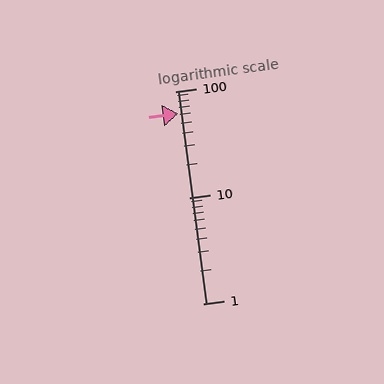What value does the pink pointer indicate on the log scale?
The pointer indicates approximately 62.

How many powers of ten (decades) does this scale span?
The scale spans 2 decades, from 1 to 100.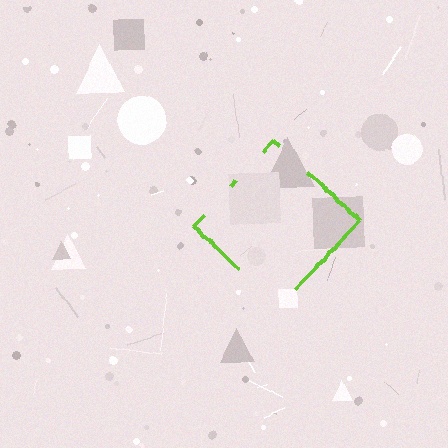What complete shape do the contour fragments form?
The contour fragments form a diamond.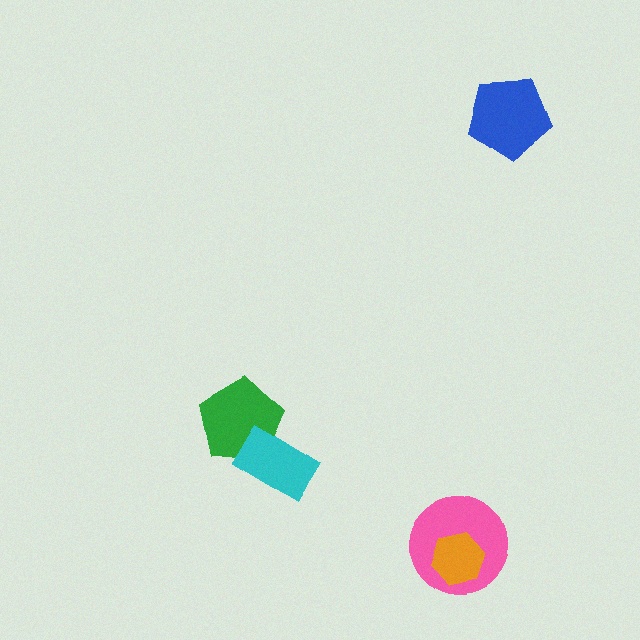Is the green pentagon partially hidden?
Yes, it is partially covered by another shape.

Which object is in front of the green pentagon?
The cyan rectangle is in front of the green pentagon.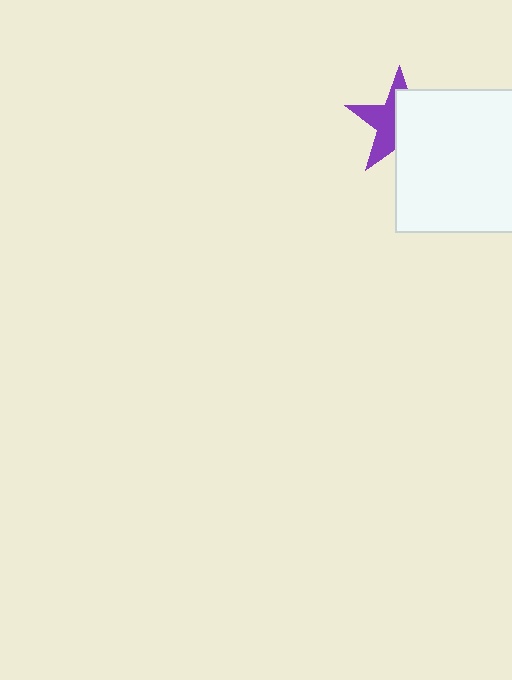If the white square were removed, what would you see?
You would see the complete purple star.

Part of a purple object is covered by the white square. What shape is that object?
It is a star.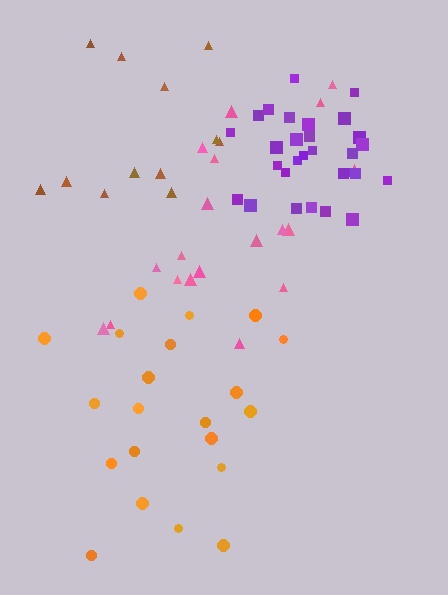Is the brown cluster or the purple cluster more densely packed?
Purple.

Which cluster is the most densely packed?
Purple.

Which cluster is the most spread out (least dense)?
Brown.